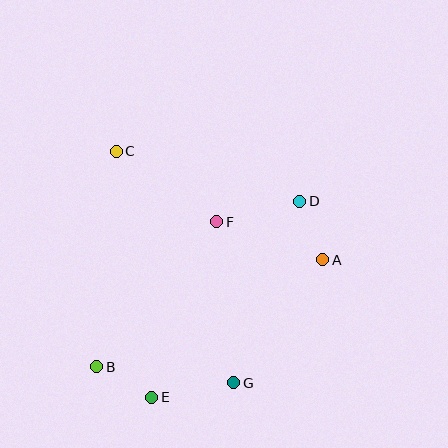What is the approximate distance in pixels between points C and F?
The distance between C and F is approximately 123 pixels.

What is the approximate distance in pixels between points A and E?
The distance between A and E is approximately 219 pixels.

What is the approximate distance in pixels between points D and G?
The distance between D and G is approximately 193 pixels.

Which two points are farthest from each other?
Points B and D are farthest from each other.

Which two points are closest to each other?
Points A and D are closest to each other.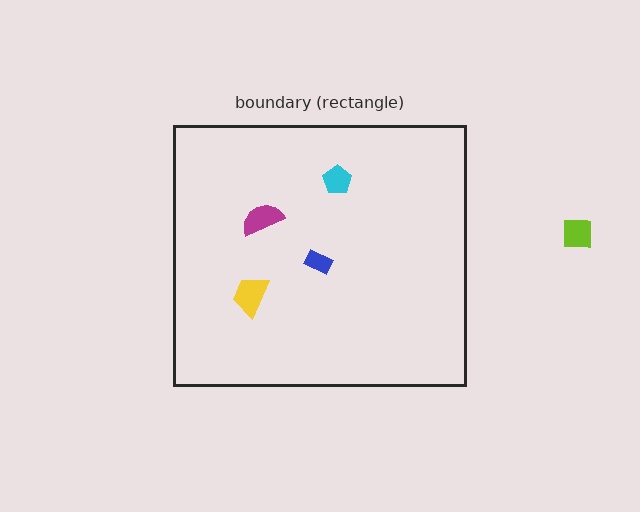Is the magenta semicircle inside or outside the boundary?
Inside.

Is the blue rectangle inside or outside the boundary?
Inside.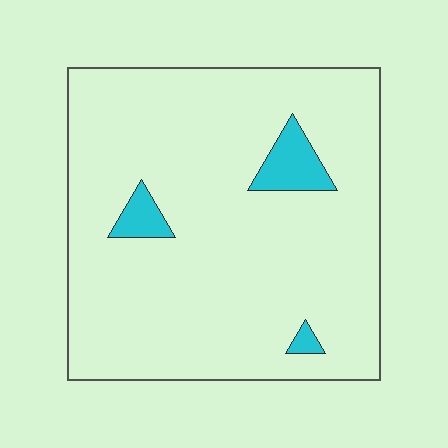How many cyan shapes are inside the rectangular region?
3.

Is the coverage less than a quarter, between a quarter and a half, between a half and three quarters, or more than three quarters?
Less than a quarter.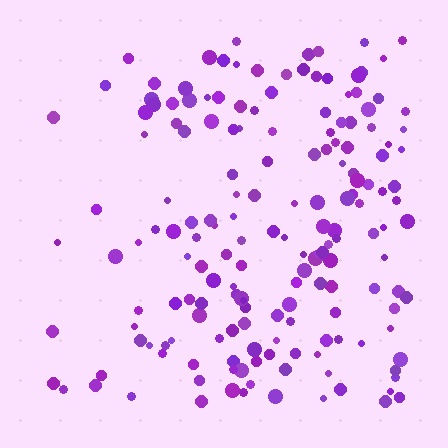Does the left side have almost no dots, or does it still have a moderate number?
Still a moderate number, just noticeably fewer than the right.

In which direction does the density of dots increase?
From left to right, with the right side densest.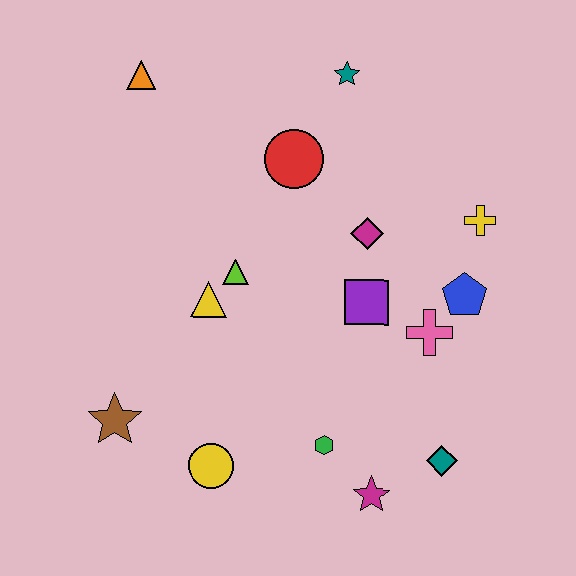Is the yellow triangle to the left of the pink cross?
Yes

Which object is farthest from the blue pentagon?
The orange triangle is farthest from the blue pentagon.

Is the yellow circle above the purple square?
No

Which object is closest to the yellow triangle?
The lime triangle is closest to the yellow triangle.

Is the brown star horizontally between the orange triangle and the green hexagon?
No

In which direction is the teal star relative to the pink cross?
The teal star is above the pink cross.